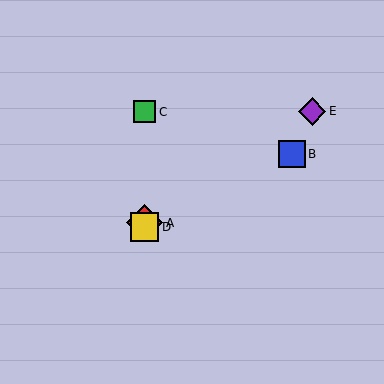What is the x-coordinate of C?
Object C is at x≈145.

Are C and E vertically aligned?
No, C is at x≈145 and E is at x≈312.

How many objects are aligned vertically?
3 objects (A, C, D) are aligned vertically.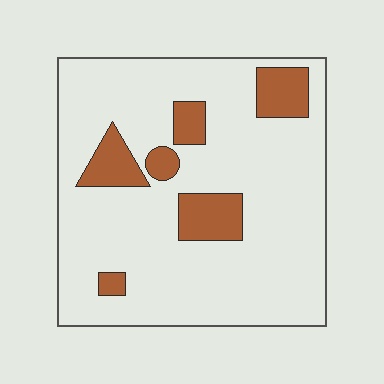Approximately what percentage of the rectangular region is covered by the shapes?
Approximately 15%.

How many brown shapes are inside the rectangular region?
6.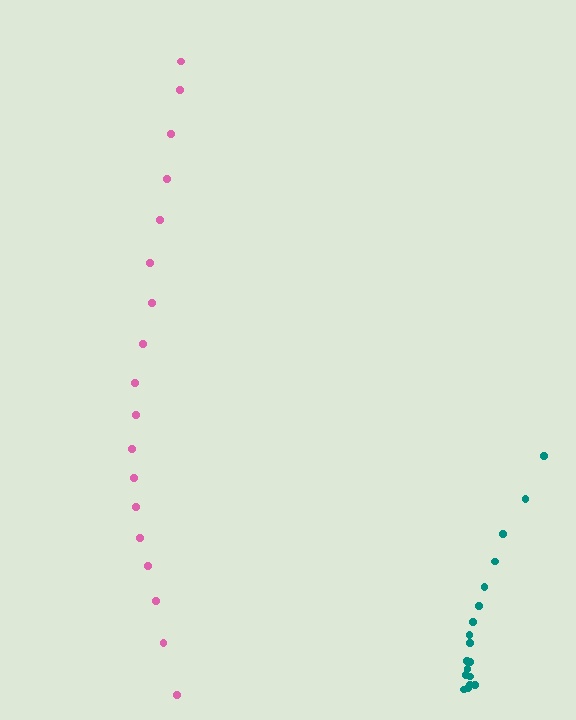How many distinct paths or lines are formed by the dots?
There are 2 distinct paths.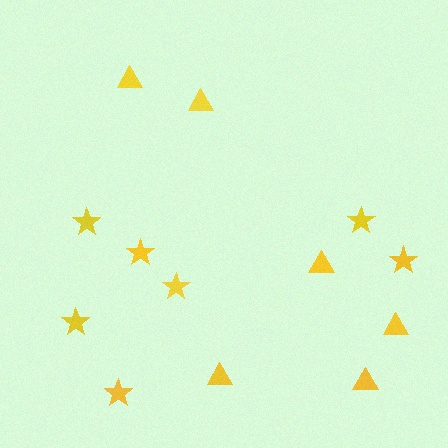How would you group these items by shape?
There are 2 groups: one group of stars (7) and one group of triangles (6).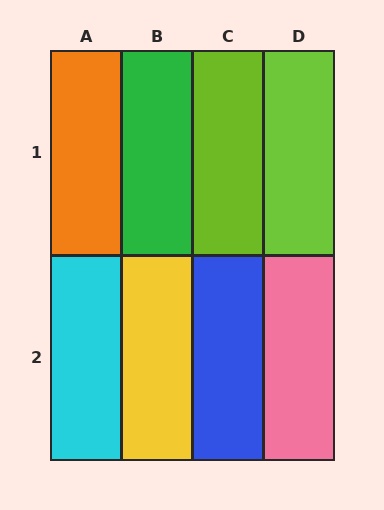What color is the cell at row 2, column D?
Pink.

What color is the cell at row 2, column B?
Yellow.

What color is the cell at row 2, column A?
Cyan.